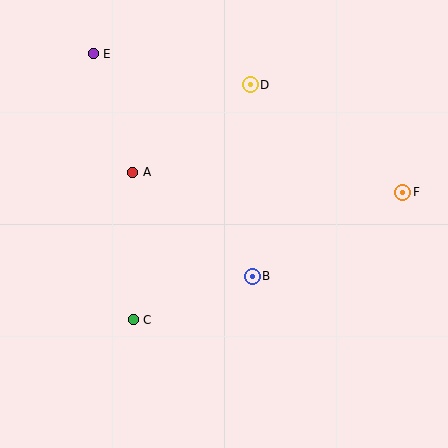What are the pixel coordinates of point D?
Point D is at (250, 85).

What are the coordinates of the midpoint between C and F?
The midpoint between C and F is at (268, 256).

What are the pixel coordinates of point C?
Point C is at (133, 320).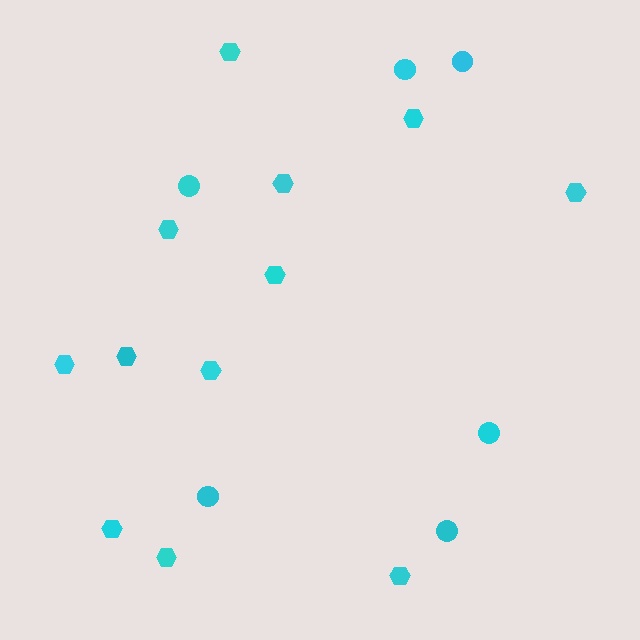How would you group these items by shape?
There are 2 groups: one group of hexagons (12) and one group of circles (6).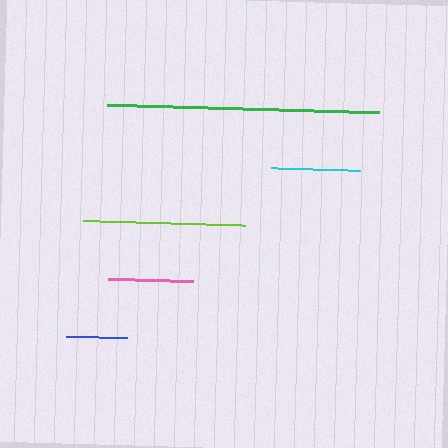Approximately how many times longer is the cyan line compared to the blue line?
The cyan line is approximately 1.4 times the length of the blue line.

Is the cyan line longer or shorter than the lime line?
The lime line is longer than the cyan line.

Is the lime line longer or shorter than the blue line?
The lime line is longer than the blue line.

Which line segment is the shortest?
The blue line is the shortest at approximately 61 pixels.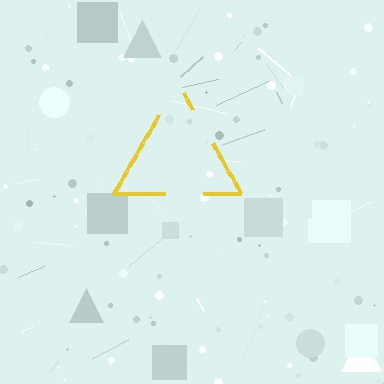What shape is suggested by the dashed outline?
The dashed outline suggests a triangle.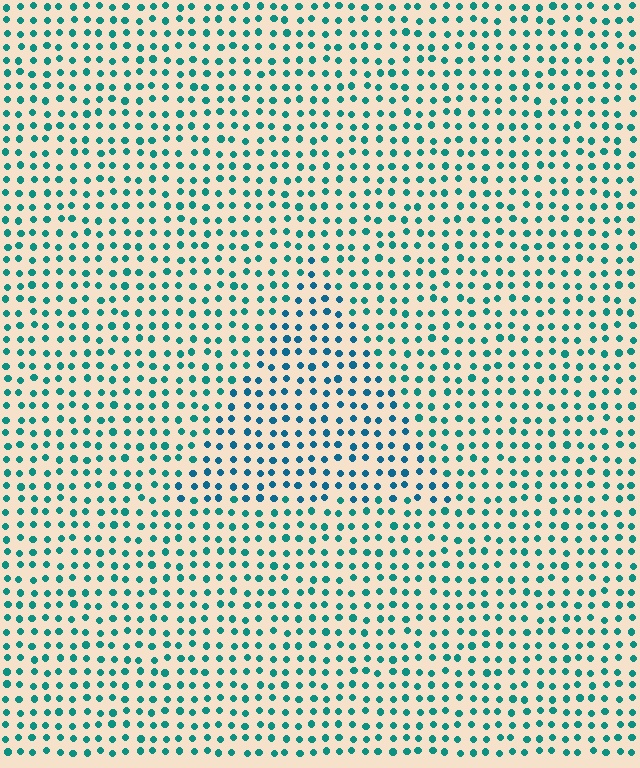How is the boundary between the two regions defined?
The boundary is defined purely by a slight shift in hue (about 25 degrees). Spacing, size, and orientation are identical on both sides.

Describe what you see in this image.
The image is filled with small teal elements in a uniform arrangement. A triangle-shaped region is visible where the elements are tinted to a slightly different hue, forming a subtle color boundary.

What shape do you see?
I see a triangle.